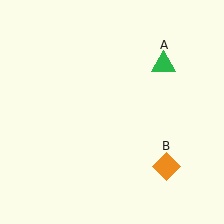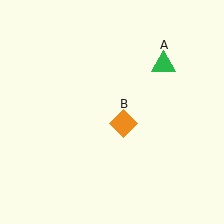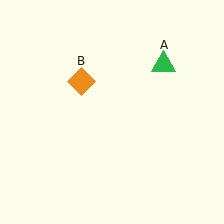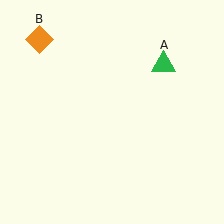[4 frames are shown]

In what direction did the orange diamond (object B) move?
The orange diamond (object B) moved up and to the left.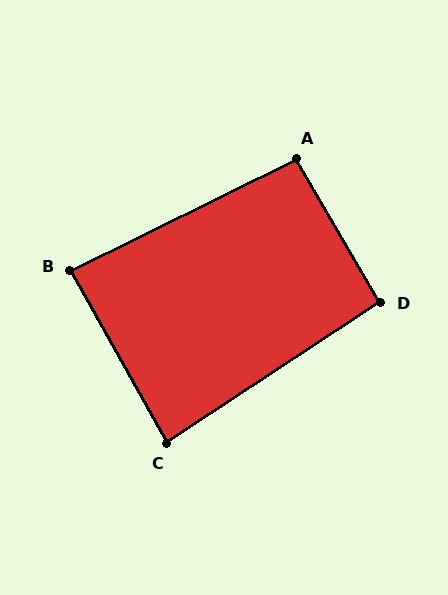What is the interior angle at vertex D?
Approximately 93 degrees (approximately right).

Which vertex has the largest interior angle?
A, at approximately 94 degrees.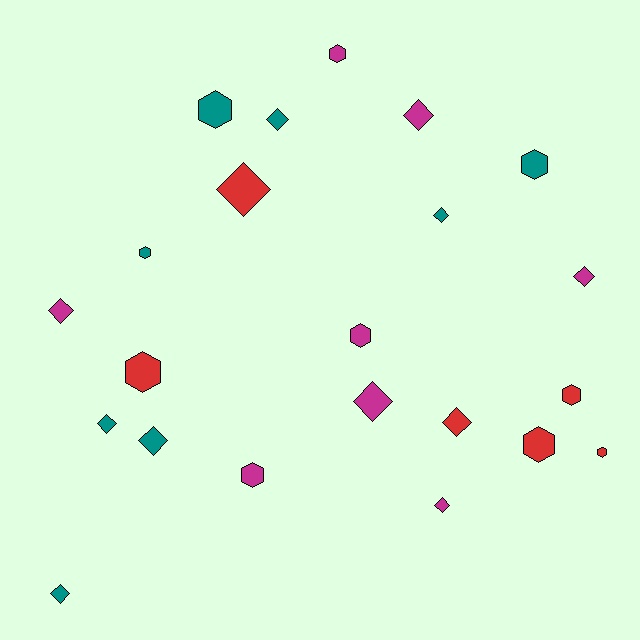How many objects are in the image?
There are 22 objects.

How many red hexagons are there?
There are 4 red hexagons.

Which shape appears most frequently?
Diamond, with 12 objects.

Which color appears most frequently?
Teal, with 8 objects.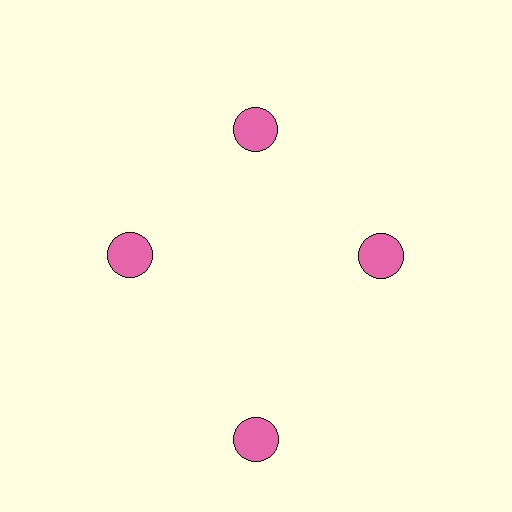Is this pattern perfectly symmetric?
No. The 4 pink circles are arranged in a ring, but one element near the 6 o'clock position is pushed outward from the center, breaking the 4-fold rotational symmetry.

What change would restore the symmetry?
The symmetry would be restored by moving it inward, back onto the ring so that all 4 circles sit at equal angles and equal distance from the center.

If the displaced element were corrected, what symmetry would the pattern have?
It would have 4-fold rotational symmetry — the pattern would map onto itself every 90 degrees.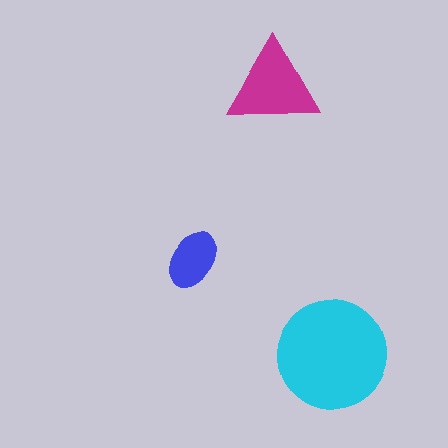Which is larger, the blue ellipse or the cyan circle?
The cyan circle.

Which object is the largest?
The cyan circle.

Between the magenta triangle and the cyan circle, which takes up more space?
The cyan circle.